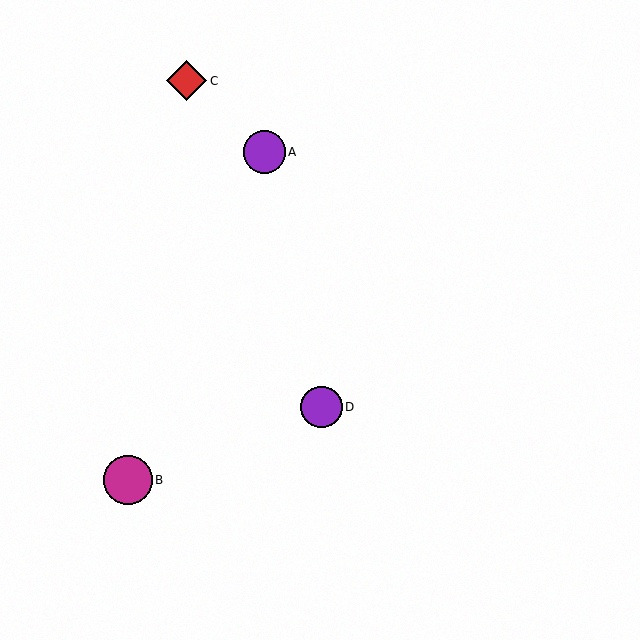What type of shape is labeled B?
Shape B is a magenta circle.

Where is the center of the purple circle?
The center of the purple circle is at (264, 152).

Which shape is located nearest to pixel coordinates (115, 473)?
The magenta circle (labeled B) at (128, 480) is nearest to that location.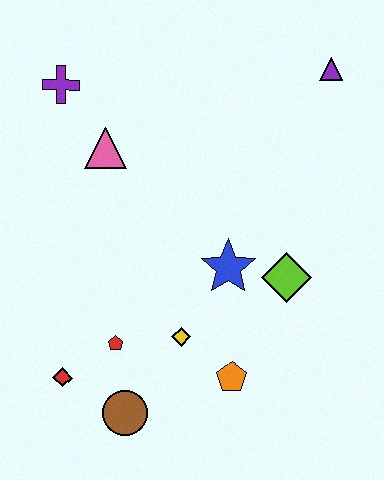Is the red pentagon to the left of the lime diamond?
Yes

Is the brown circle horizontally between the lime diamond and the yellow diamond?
No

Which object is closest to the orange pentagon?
The yellow diamond is closest to the orange pentagon.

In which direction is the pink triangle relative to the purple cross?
The pink triangle is below the purple cross.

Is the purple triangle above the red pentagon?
Yes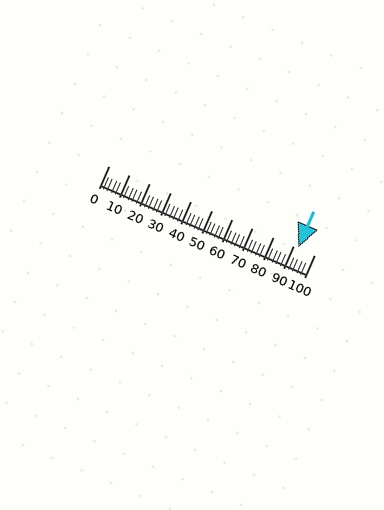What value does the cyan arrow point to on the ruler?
The cyan arrow points to approximately 92.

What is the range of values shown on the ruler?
The ruler shows values from 0 to 100.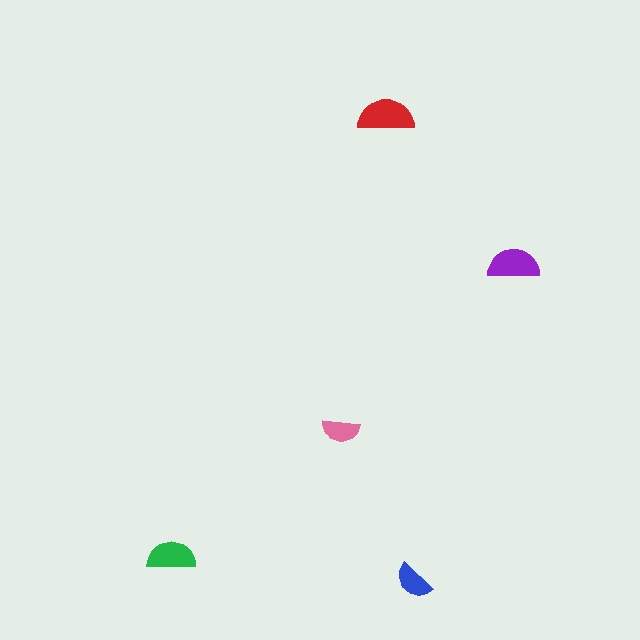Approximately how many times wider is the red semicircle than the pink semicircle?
About 1.5 times wider.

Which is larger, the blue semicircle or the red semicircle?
The red one.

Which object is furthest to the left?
The green semicircle is leftmost.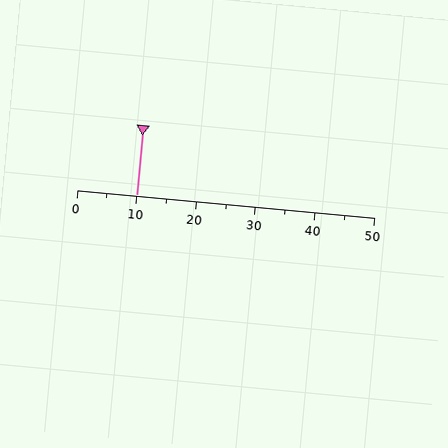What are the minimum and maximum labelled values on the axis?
The axis runs from 0 to 50.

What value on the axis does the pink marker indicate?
The marker indicates approximately 10.